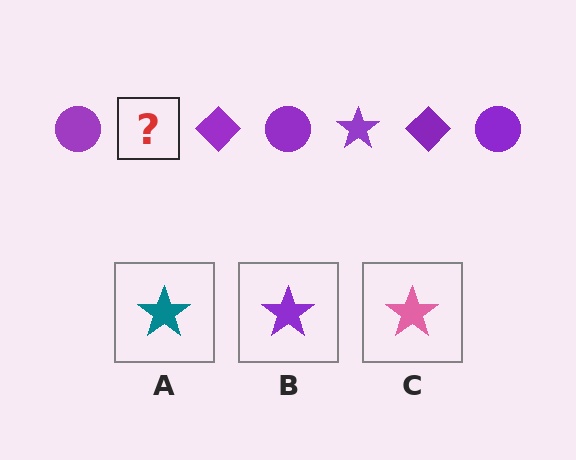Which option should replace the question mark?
Option B.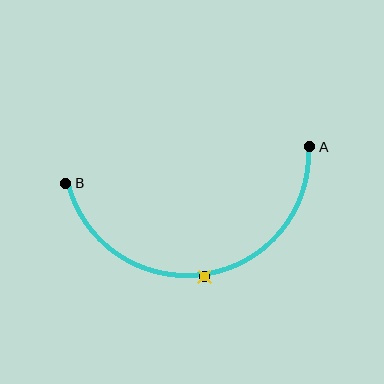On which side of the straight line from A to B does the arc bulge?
The arc bulges below the straight line connecting A and B.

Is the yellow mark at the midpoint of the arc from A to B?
Yes. The yellow mark lies on the arc at equal arc-length from both A and B — it is the arc midpoint.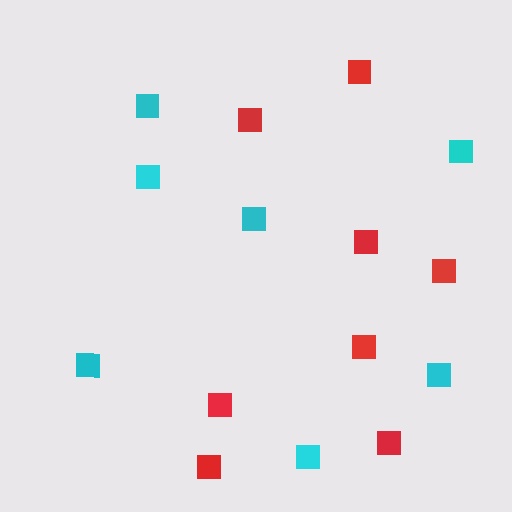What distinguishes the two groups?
There are 2 groups: one group of red squares (8) and one group of cyan squares (7).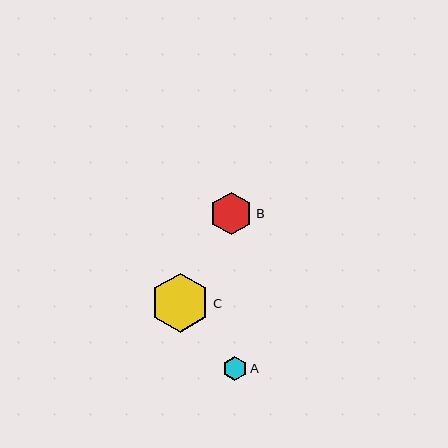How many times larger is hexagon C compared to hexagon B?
Hexagon C is approximately 1.4 times the size of hexagon B.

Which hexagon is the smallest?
Hexagon A is the smallest with a size of approximately 24 pixels.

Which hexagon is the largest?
Hexagon C is the largest with a size of approximately 59 pixels.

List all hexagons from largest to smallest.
From largest to smallest: C, B, A.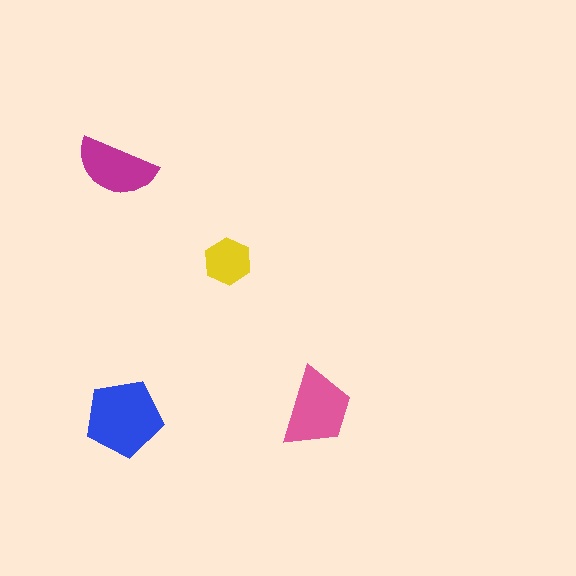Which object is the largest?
The blue pentagon.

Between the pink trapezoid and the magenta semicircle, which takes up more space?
The pink trapezoid.